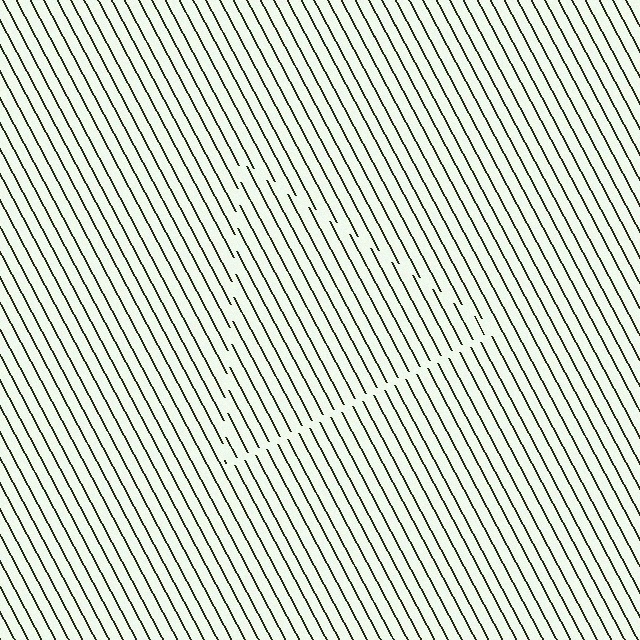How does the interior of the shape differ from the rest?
The interior of the shape contains the same grating, shifted by half a period — the contour is defined by the phase discontinuity where line-ends from the inner and outer gratings abut.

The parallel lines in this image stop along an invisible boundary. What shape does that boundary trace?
An illusory triangle. The interior of the shape contains the same grating, shifted by half a period — the contour is defined by the phase discontinuity where line-ends from the inner and outer gratings abut.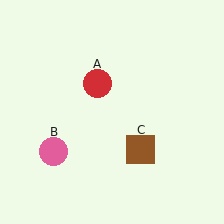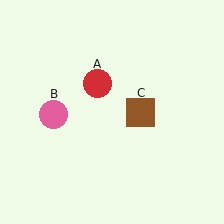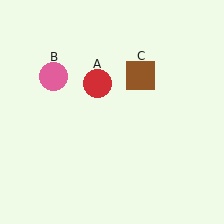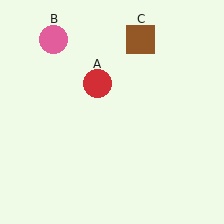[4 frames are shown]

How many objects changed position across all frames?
2 objects changed position: pink circle (object B), brown square (object C).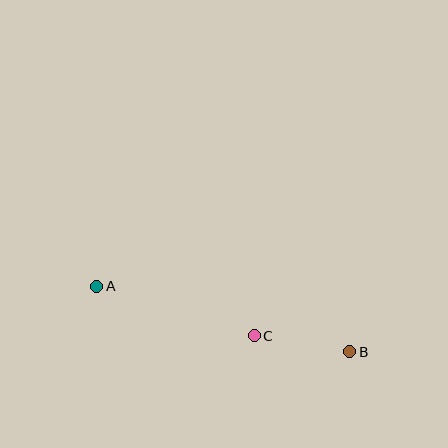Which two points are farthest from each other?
Points A and B are farthest from each other.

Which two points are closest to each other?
Points B and C are closest to each other.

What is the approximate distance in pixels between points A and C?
The distance between A and C is approximately 165 pixels.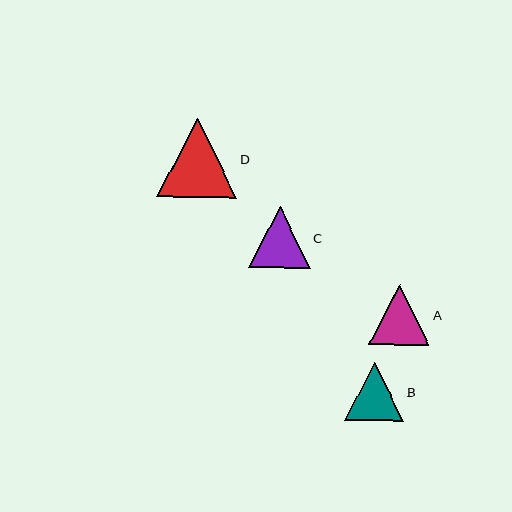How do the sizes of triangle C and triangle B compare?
Triangle C and triangle B are approximately the same size.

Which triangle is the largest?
Triangle D is the largest with a size of approximately 79 pixels.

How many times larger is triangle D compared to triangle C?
Triangle D is approximately 1.3 times the size of triangle C.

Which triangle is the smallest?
Triangle B is the smallest with a size of approximately 58 pixels.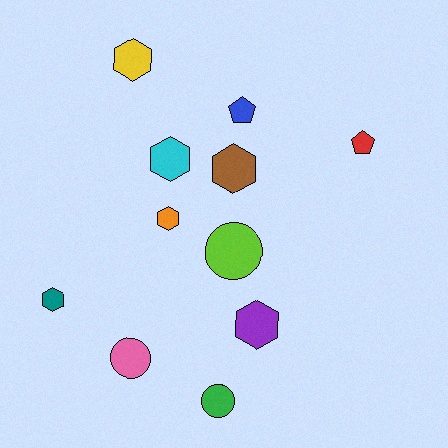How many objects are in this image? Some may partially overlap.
There are 11 objects.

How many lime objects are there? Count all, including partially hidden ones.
There is 1 lime object.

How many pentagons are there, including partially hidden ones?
There are 2 pentagons.